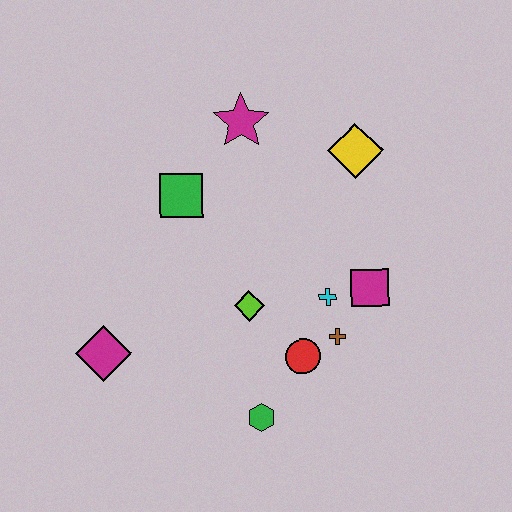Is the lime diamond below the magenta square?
Yes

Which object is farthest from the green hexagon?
The magenta star is farthest from the green hexagon.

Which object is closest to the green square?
The magenta star is closest to the green square.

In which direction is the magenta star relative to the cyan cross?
The magenta star is above the cyan cross.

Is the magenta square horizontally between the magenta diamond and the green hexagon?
No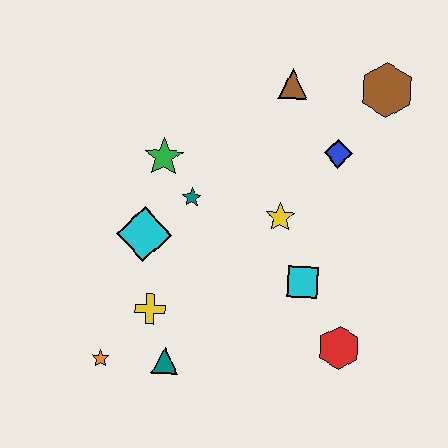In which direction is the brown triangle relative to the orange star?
The brown triangle is above the orange star.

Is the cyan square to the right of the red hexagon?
No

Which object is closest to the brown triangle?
The blue diamond is closest to the brown triangle.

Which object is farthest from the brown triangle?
The orange star is farthest from the brown triangle.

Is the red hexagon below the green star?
Yes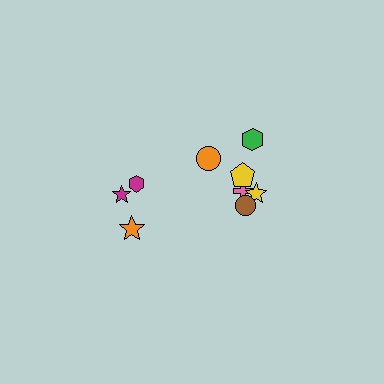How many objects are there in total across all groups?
There are 9 objects.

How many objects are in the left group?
There are 3 objects.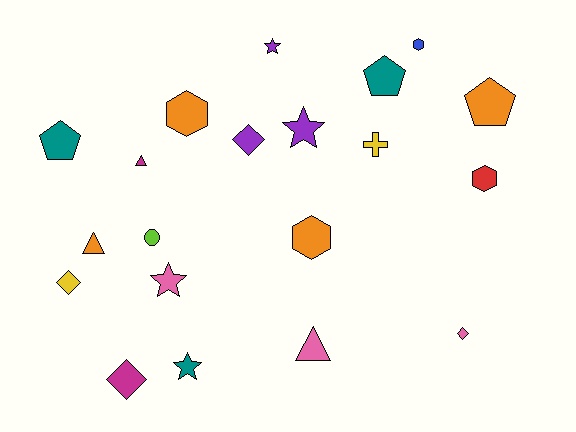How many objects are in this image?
There are 20 objects.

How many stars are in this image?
There are 4 stars.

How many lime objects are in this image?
There is 1 lime object.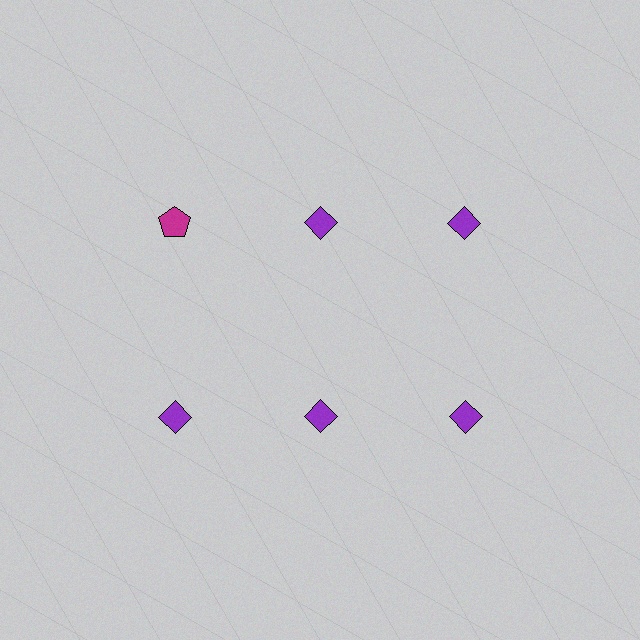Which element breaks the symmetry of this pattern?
The magenta pentagon in the top row, leftmost column breaks the symmetry. All other shapes are purple diamonds.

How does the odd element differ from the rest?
It differs in both color (magenta instead of purple) and shape (pentagon instead of diamond).